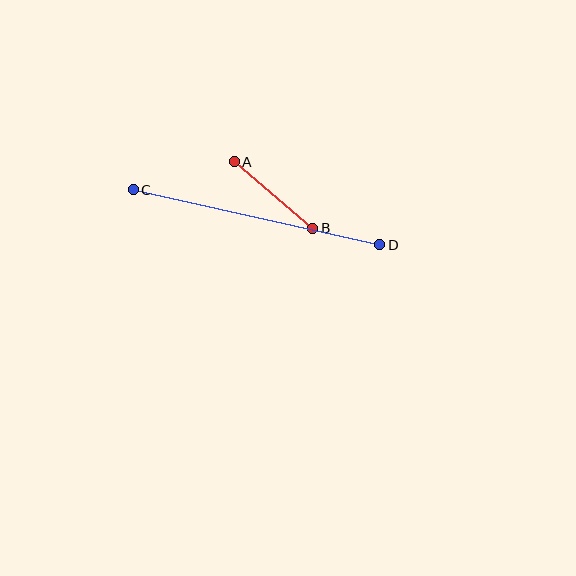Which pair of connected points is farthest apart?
Points C and D are farthest apart.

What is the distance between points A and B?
The distance is approximately 103 pixels.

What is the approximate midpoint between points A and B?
The midpoint is at approximately (274, 195) pixels.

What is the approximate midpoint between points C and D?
The midpoint is at approximately (257, 217) pixels.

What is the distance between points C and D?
The distance is approximately 253 pixels.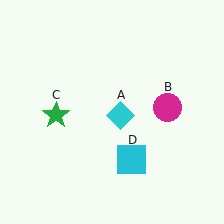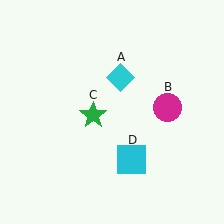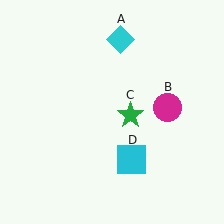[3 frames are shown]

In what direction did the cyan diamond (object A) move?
The cyan diamond (object A) moved up.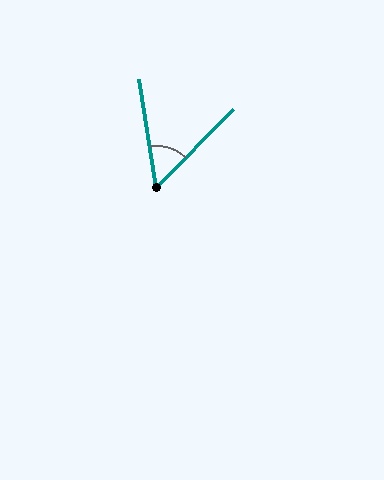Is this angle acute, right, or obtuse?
It is acute.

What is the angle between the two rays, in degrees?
Approximately 54 degrees.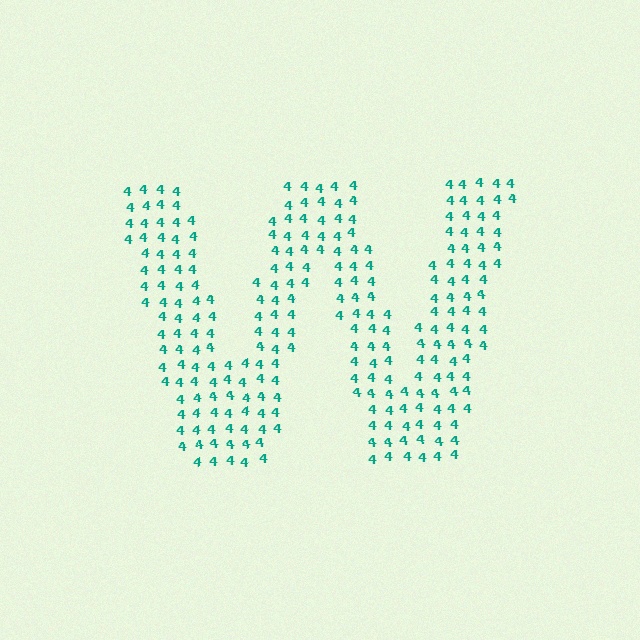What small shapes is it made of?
It is made of small digit 4's.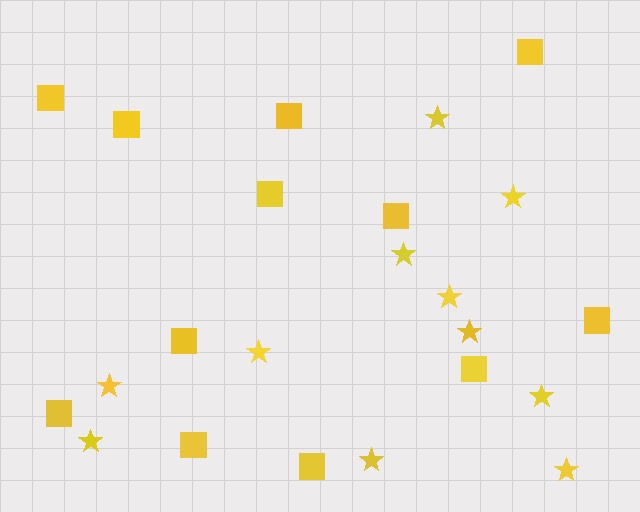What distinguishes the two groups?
There are 2 groups: one group of squares (12) and one group of stars (11).